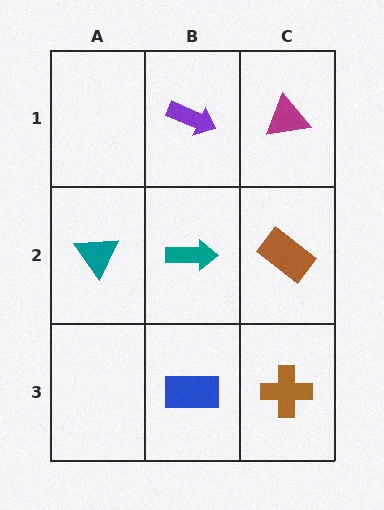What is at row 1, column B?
A purple arrow.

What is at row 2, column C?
A brown rectangle.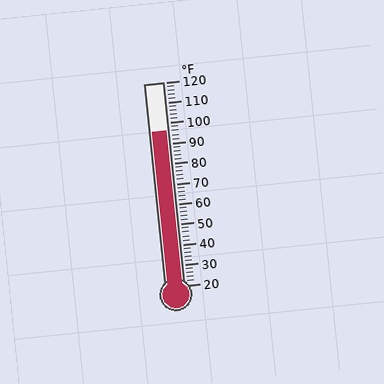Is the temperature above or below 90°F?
The temperature is above 90°F.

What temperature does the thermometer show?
The thermometer shows approximately 96°F.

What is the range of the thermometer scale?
The thermometer scale ranges from 20°F to 120°F.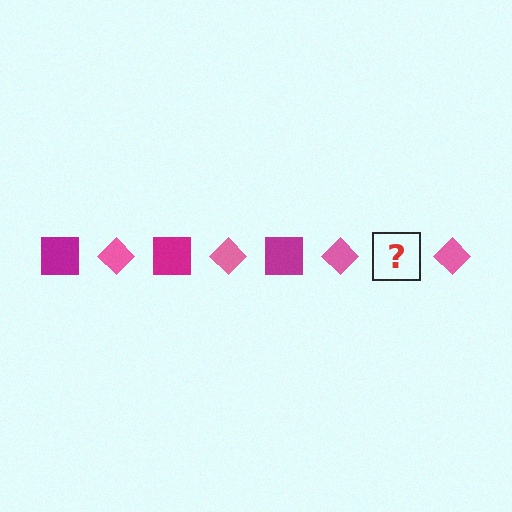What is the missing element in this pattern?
The missing element is a magenta square.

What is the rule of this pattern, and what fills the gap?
The rule is that the pattern alternates between magenta square and pink diamond. The gap should be filled with a magenta square.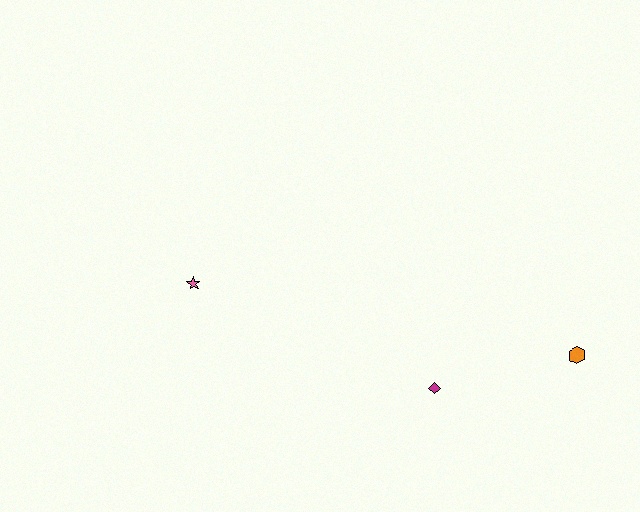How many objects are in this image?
There are 3 objects.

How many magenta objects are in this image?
There is 1 magenta object.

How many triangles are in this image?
There are no triangles.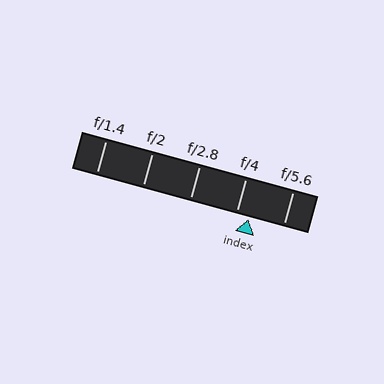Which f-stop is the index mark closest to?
The index mark is closest to f/4.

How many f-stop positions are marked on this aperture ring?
There are 5 f-stop positions marked.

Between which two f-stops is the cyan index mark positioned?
The index mark is between f/4 and f/5.6.